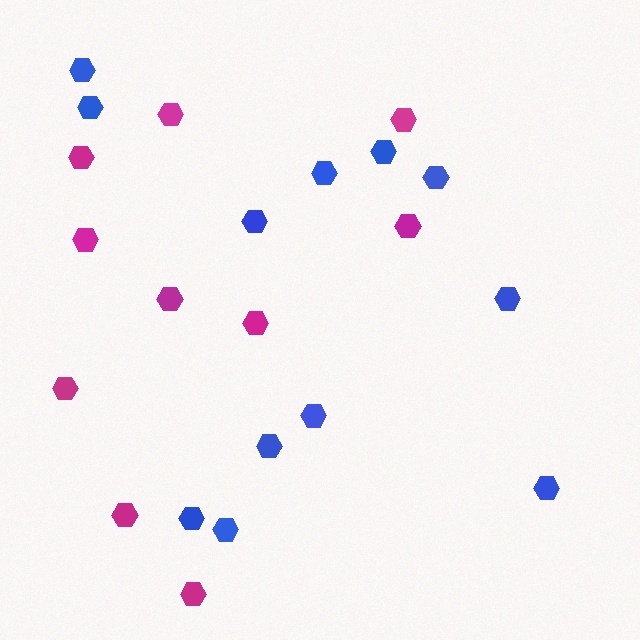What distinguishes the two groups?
There are 2 groups: one group of blue hexagons (12) and one group of magenta hexagons (10).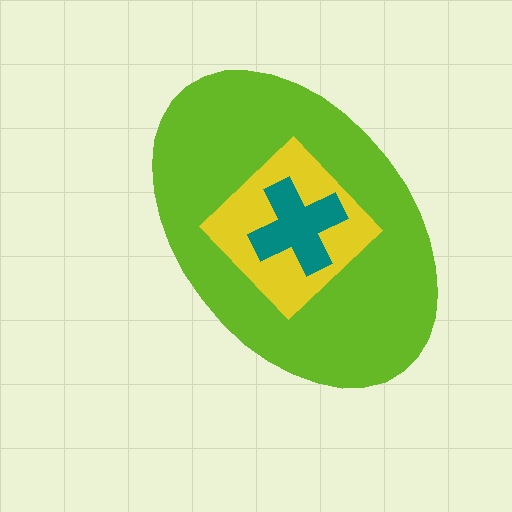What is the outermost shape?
The lime ellipse.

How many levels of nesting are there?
3.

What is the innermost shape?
The teal cross.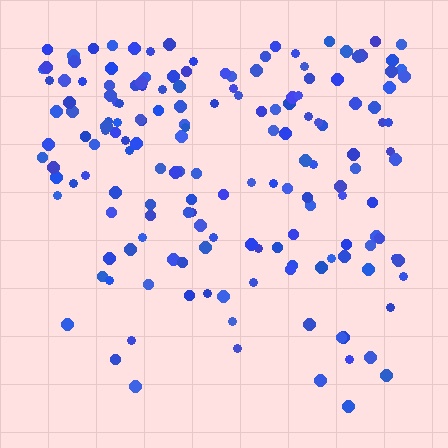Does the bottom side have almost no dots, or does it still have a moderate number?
Still a moderate number, just noticeably fewer than the top.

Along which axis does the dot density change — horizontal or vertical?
Vertical.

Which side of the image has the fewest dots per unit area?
The bottom.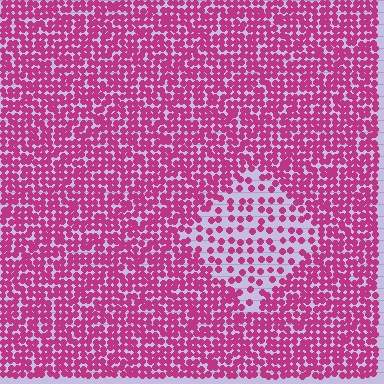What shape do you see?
I see a diamond.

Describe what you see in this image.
The image contains small magenta elements arranged at two different densities. A diamond-shaped region is visible where the elements are less densely packed than the surrounding area.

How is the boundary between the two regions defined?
The boundary is defined by a change in element density (approximately 2.4x ratio). All elements are the same color, size, and shape.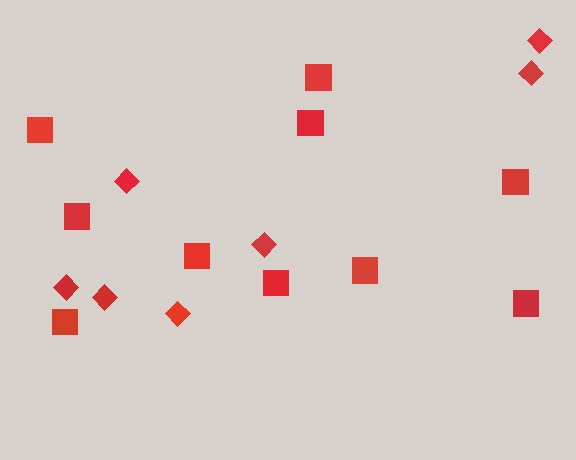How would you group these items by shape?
There are 2 groups: one group of squares (10) and one group of diamonds (7).